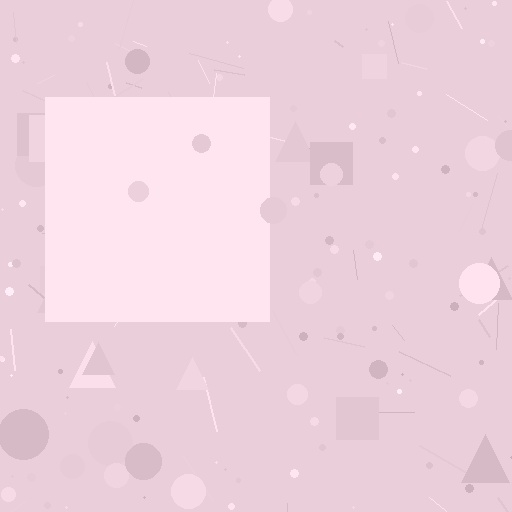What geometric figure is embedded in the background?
A square is embedded in the background.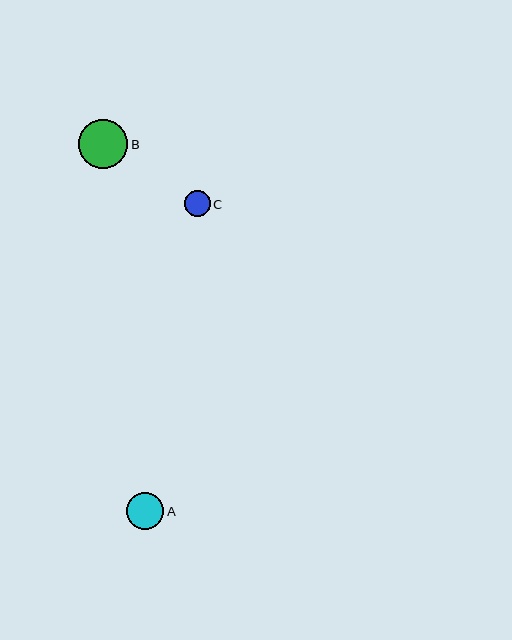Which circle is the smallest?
Circle C is the smallest with a size of approximately 26 pixels.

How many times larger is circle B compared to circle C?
Circle B is approximately 1.9 times the size of circle C.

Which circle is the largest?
Circle B is the largest with a size of approximately 49 pixels.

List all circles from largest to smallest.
From largest to smallest: B, A, C.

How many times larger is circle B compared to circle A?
Circle B is approximately 1.3 times the size of circle A.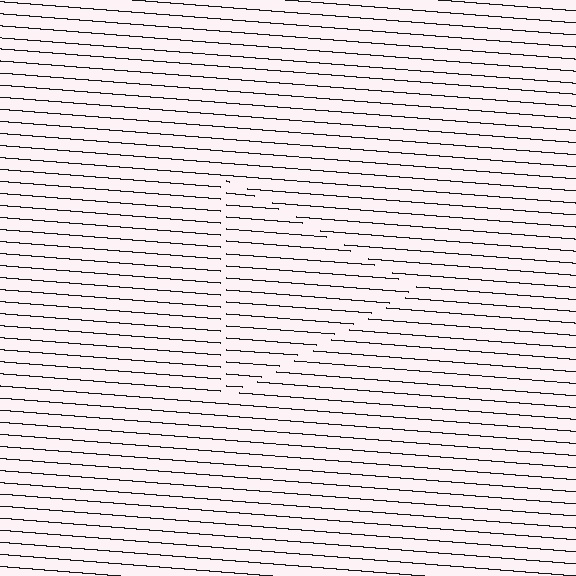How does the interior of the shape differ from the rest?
The interior of the shape contains the same grating, shifted by half a period — the contour is defined by the phase discontinuity where line-ends from the inner and outer gratings abut.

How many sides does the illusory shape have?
3 sides — the line-ends trace a triangle.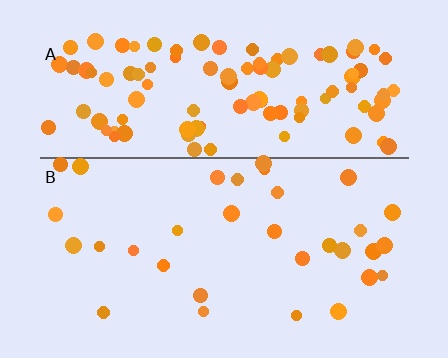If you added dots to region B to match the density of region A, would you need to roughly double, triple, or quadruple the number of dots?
Approximately triple.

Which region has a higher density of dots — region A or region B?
A (the top).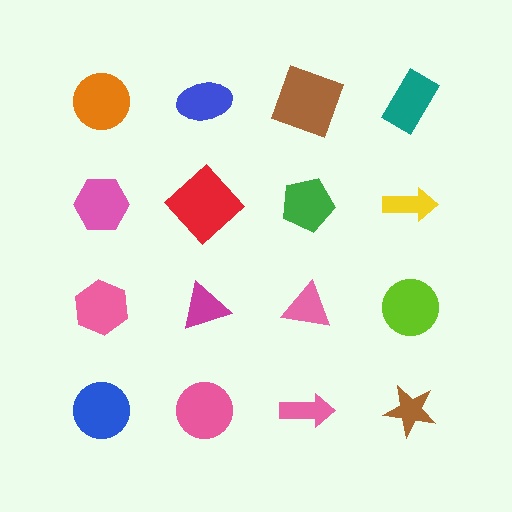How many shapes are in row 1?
4 shapes.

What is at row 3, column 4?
A lime circle.